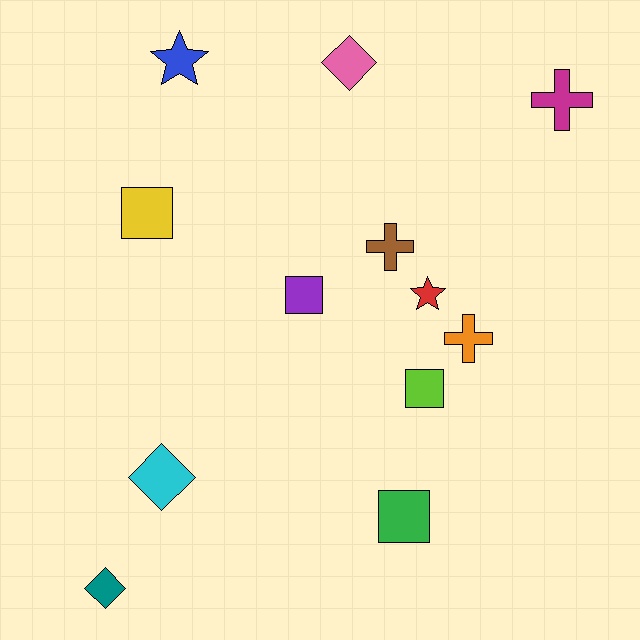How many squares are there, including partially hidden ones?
There are 4 squares.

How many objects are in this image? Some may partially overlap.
There are 12 objects.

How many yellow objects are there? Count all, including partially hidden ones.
There is 1 yellow object.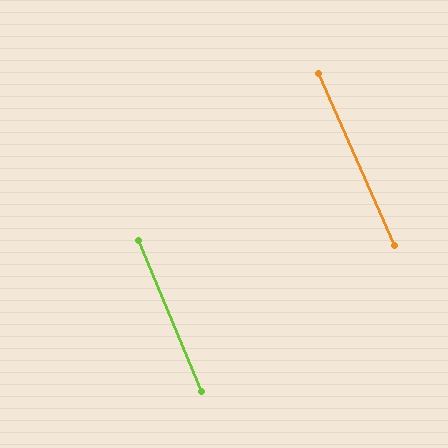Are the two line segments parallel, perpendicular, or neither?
Parallel — their directions differ by only 1.3°.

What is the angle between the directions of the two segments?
Approximately 1 degree.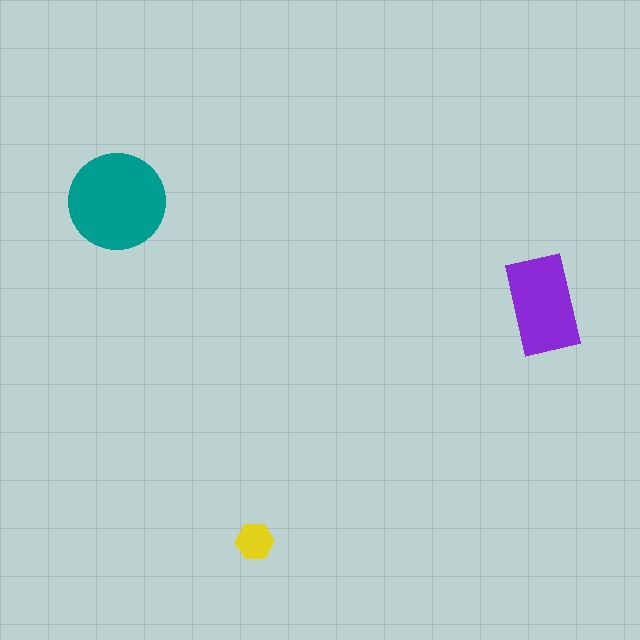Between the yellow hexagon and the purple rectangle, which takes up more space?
The purple rectangle.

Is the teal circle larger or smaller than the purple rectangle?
Larger.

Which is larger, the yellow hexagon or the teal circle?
The teal circle.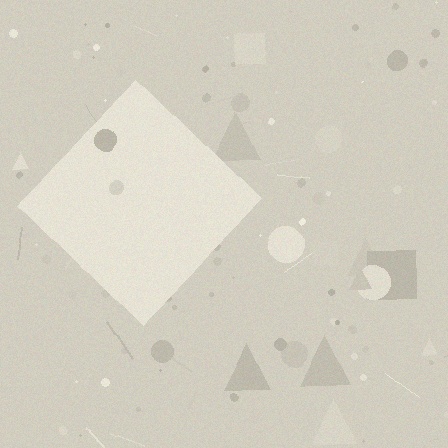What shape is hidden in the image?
A diamond is hidden in the image.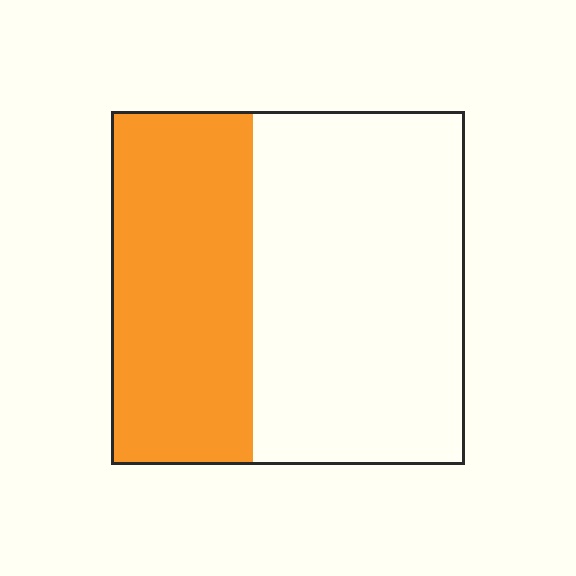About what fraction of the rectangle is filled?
About two fifths (2/5).